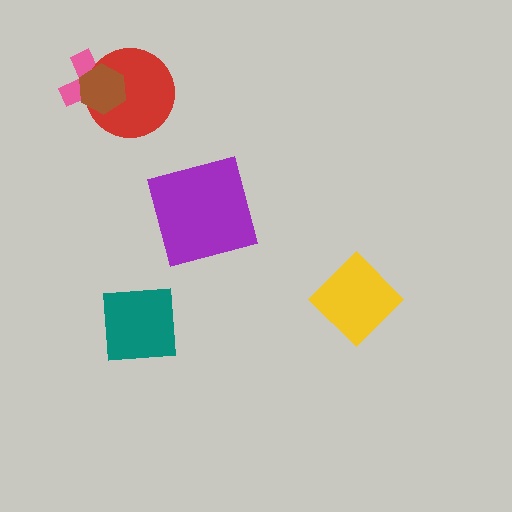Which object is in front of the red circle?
The brown hexagon is in front of the red circle.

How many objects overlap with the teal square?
0 objects overlap with the teal square.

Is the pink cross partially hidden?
Yes, it is partially covered by another shape.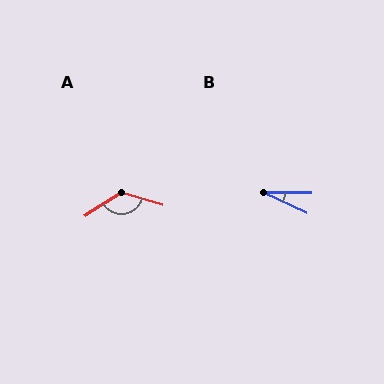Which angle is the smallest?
B, at approximately 24 degrees.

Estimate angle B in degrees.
Approximately 24 degrees.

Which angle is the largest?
A, at approximately 131 degrees.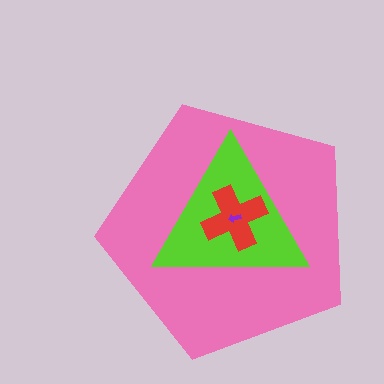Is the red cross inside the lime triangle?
Yes.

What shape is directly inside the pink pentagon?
The lime triangle.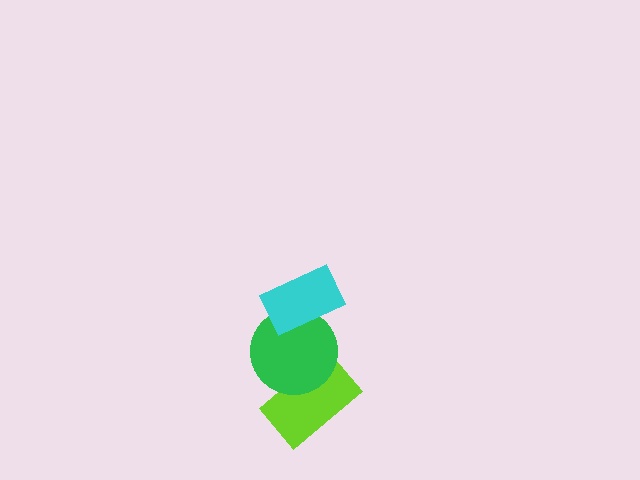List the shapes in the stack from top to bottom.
From top to bottom: the cyan rectangle, the green circle, the lime rectangle.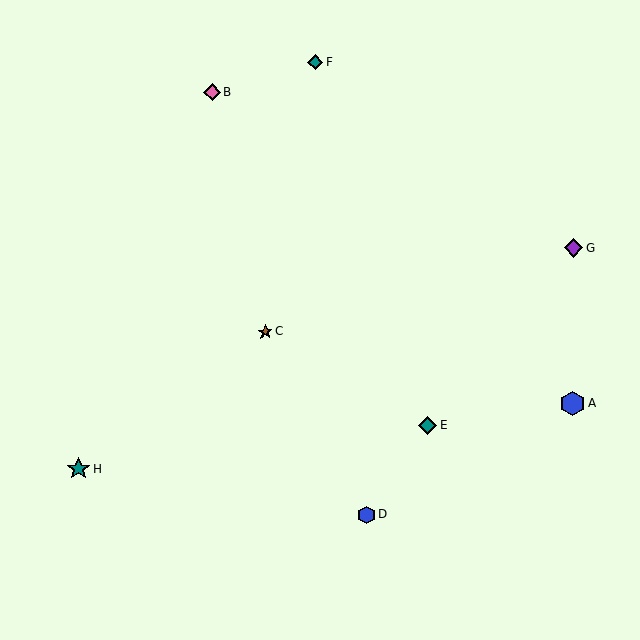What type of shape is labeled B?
Shape B is a pink diamond.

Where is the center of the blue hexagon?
The center of the blue hexagon is at (366, 515).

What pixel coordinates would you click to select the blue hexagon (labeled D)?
Click at (366, 515) to select the blue hexagon D.